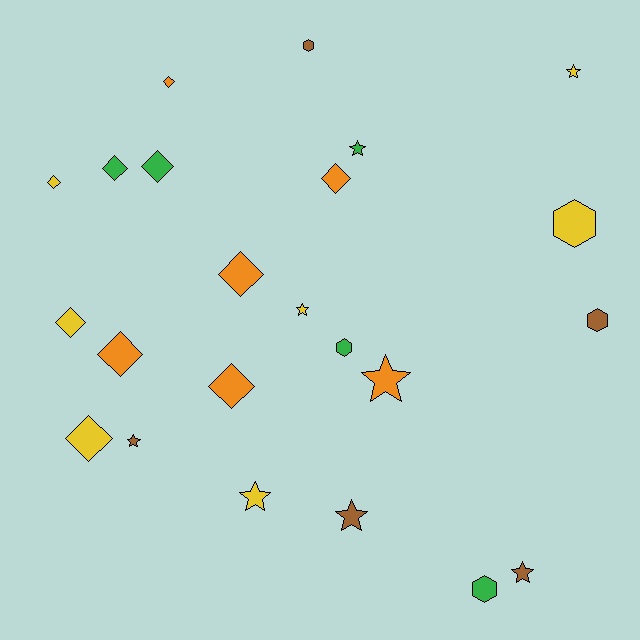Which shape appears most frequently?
Diamond, with 10 objects.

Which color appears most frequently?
Yellow, with 7 objects.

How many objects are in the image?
There are 23 objects.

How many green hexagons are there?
There are 2 green hexagons.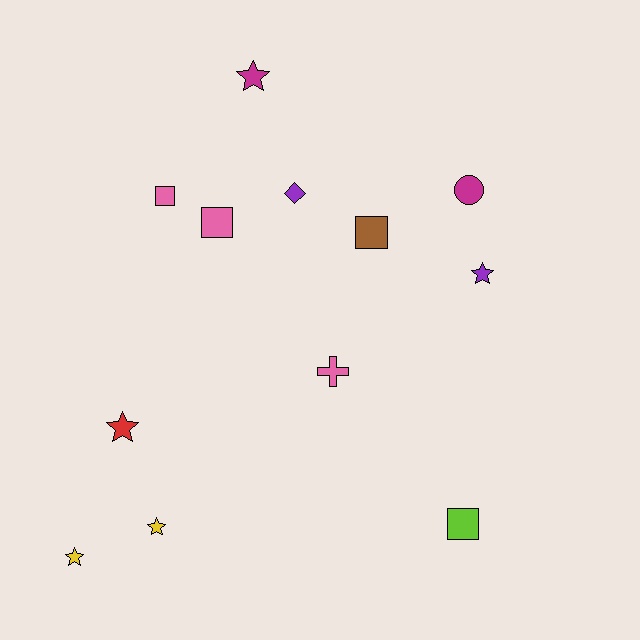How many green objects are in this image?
There are no green objects.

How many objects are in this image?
There are 12 objects.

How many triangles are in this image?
There are no triangles.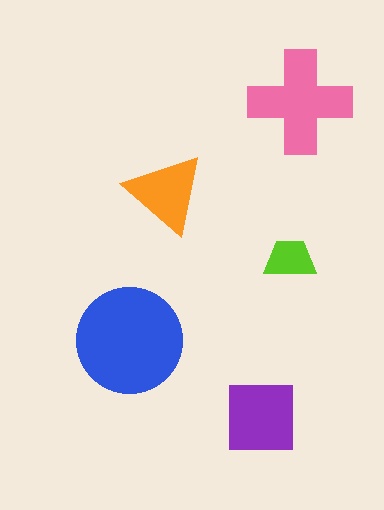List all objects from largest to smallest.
The blue circle, the pink cross, the purple square, the orange triangle, the lime trapezoid.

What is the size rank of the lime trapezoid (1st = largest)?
5th.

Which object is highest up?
The pink cross is topmost.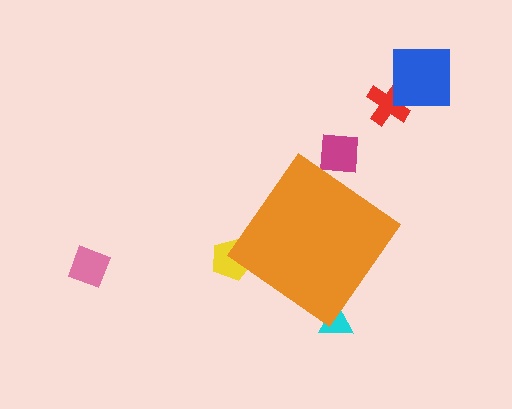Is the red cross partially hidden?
No, the red cross is fully visible.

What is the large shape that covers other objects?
An orange diamond.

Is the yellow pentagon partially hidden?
Yes, the yellow pentagon is partially hidden behind the orange diamond.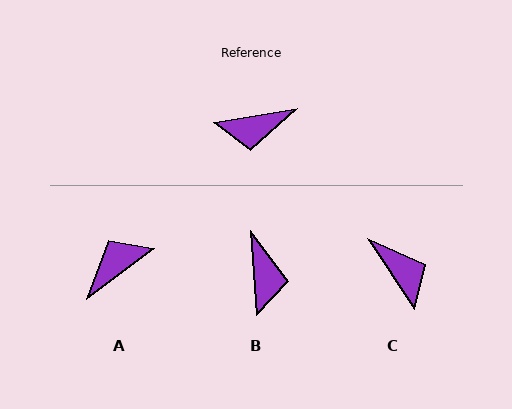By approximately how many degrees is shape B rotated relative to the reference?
Approximately 85 degrees counter-clockwise.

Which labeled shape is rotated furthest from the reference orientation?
A, about 153 degrees away.